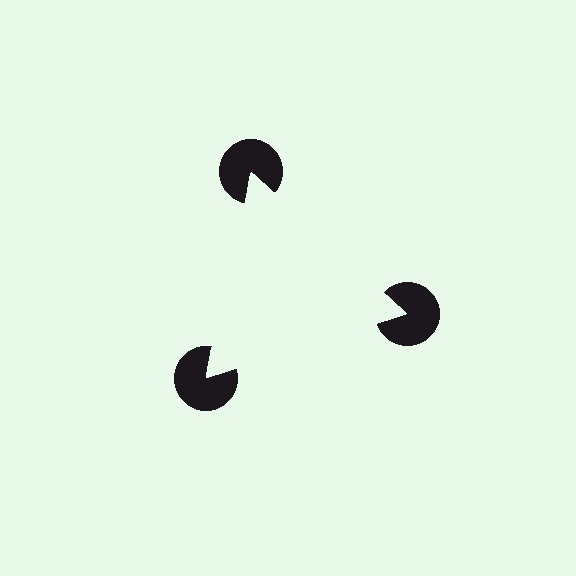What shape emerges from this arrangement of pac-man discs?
An illusory triangle — its edges are inferred from the aligned wedge cuts in the pac-man discs, not physically drawn.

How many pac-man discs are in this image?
There are 3 — one at each vertex of the illusory triangle.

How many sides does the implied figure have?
3 sides.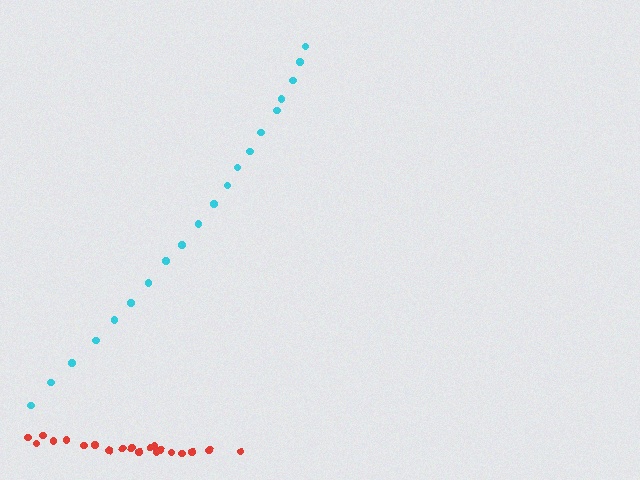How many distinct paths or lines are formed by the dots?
There are 2 distinct paths.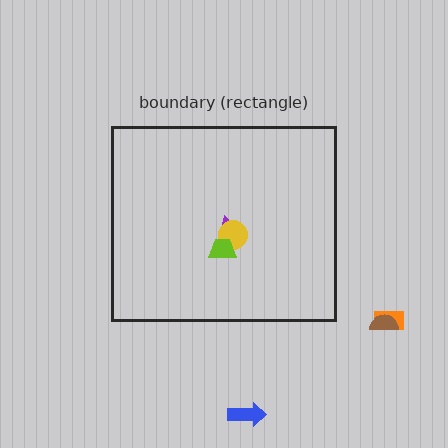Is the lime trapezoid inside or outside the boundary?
Inside.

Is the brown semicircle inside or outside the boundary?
Outside.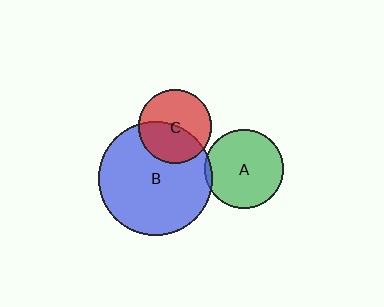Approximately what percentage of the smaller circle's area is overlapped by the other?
Approximately 5%.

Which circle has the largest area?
Circle B (blue).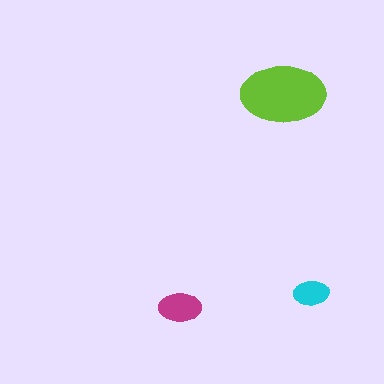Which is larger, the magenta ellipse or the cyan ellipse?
The magenta one.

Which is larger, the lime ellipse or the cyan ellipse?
The lime one.